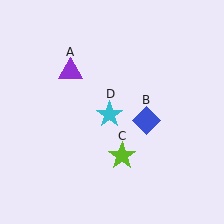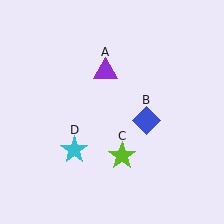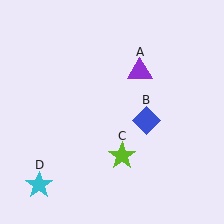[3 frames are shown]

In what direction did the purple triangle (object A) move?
The purple triangle (object A) moved right.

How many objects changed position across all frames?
2 objects changed position: purple triangle (object A), cyan star (object D).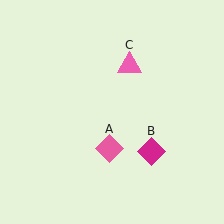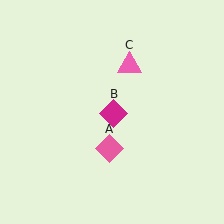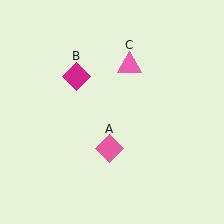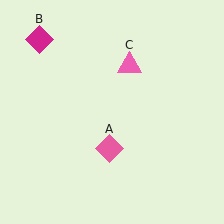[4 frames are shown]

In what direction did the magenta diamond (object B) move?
The magenta diamond (object B) moved up and to the left.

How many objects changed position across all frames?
1 object changed position: magenta diamond (object B).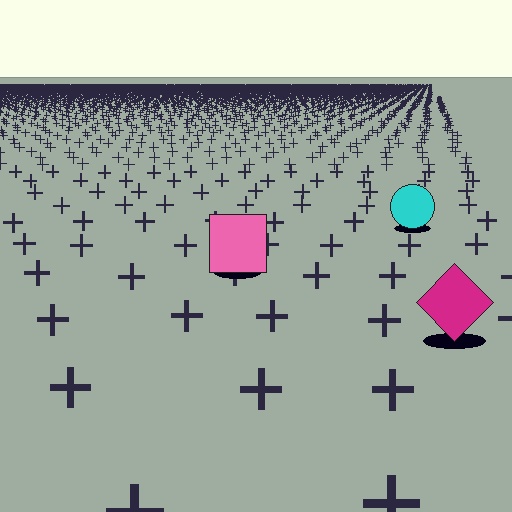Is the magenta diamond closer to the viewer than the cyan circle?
Yes. The magenta diamond is closer — you can tell from the texture gradient: the ground texture is coarser near it.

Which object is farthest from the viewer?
The cyan circle is farthest from the viewer. It appears smaller and the ground texture around it is denser.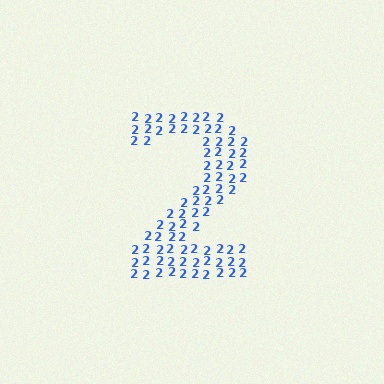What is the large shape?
The large shape is the digit 2.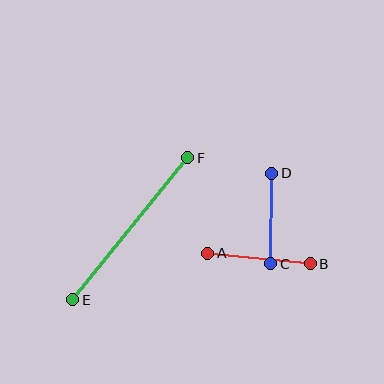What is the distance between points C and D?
The distance is approximately 91 pixels.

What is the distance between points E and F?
The distance is approximately 183 pixels.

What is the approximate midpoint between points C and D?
The midpoint is at approximately (271, 219) pixels.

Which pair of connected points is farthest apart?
Points E and F are farthest apart.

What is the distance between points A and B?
The distance is approximately 103 pixels.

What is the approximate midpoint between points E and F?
The midpoint is at approximately (130, 229) pixels.